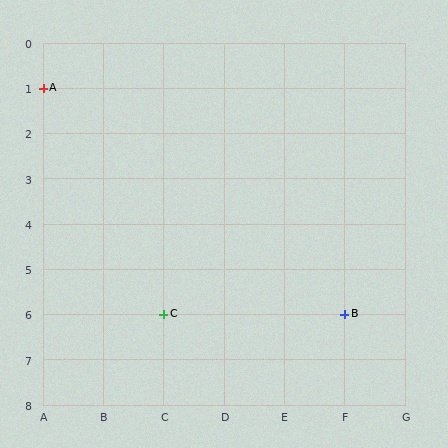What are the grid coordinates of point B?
Point B is at grid coordinates (F, 6).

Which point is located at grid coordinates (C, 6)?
Point C is at (C, 6).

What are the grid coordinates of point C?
Point C is at grid coordinates (C, 6).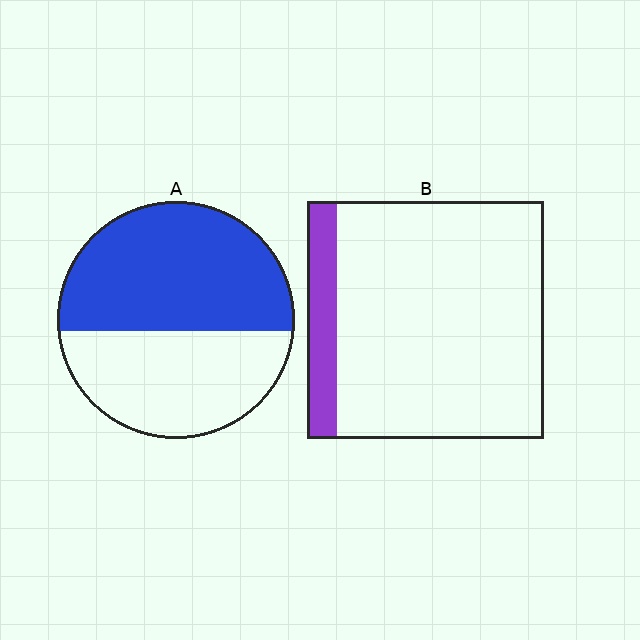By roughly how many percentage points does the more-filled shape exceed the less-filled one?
By roughly 45 percentage points (A over B).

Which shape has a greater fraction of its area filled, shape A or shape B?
Shape A.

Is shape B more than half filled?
No.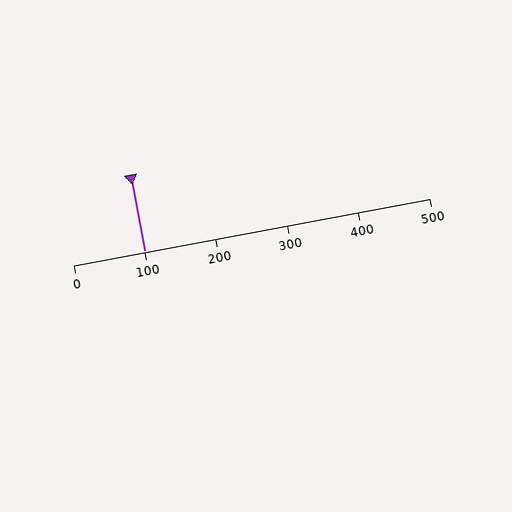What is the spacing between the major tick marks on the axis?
The major ticks are spaced 100 apart.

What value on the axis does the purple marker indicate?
The marker indicates approximately 100.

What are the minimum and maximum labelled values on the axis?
The axis runs from 0 to 500.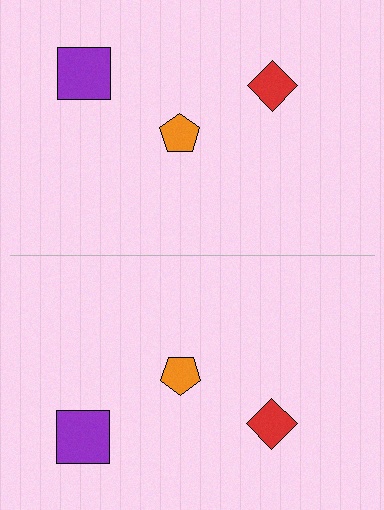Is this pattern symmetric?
Yes, this pattern has bilateral (reflection) symmetry.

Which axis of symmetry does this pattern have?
The pattern has a horizontal axis of symmetry running through the center of the image.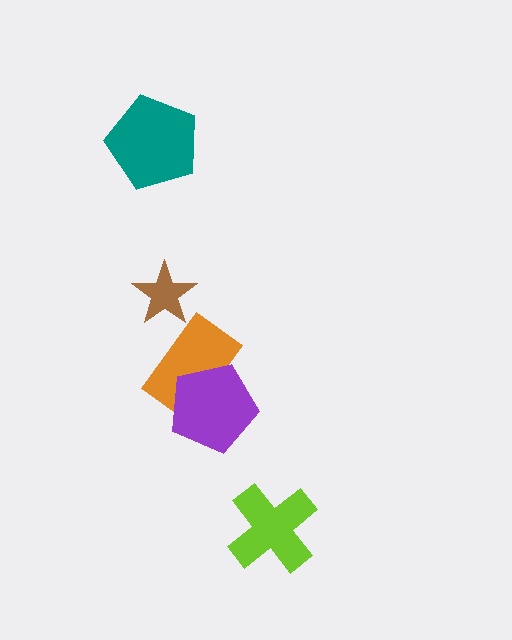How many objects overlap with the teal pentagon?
0 objects overlap with the teal pentagon.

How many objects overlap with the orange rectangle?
1 object overlaps with the orange rectangle.